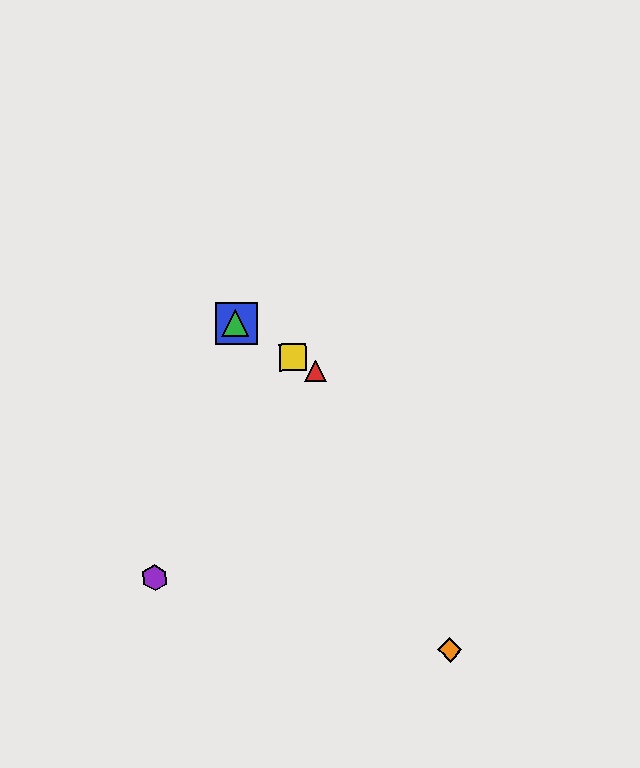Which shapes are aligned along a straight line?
The red triangle, the blue square, the green triangle, the yellow square are aligned along a straight line.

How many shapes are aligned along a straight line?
4 shapes (the red triangle, the blue square, the green triangle, the yellow square) are aligned along a straight line.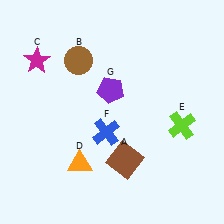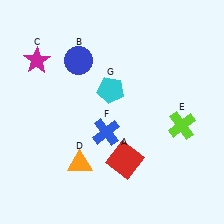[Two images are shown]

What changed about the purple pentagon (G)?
In Image 1, G is purple. In Image 2, it changed to cyan.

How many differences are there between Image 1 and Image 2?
There are 3 differences between the two images.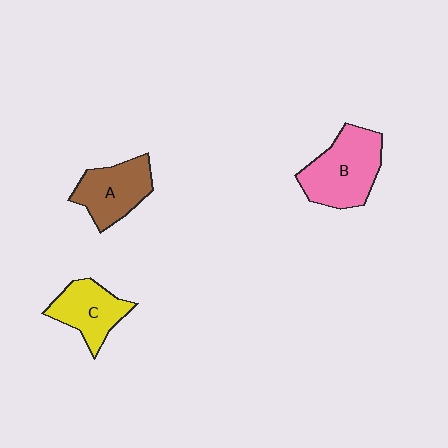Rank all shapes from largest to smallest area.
From largest to smallest: B (pink), A (brown), C (yellow).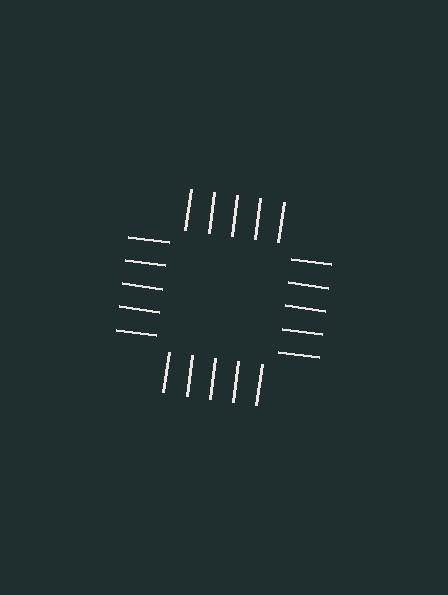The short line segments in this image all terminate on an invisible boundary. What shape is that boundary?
An illusory square — the line segments terminate on its edges but no continuous stroke is drawn.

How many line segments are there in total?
20 — 5 along each of the 4 edges.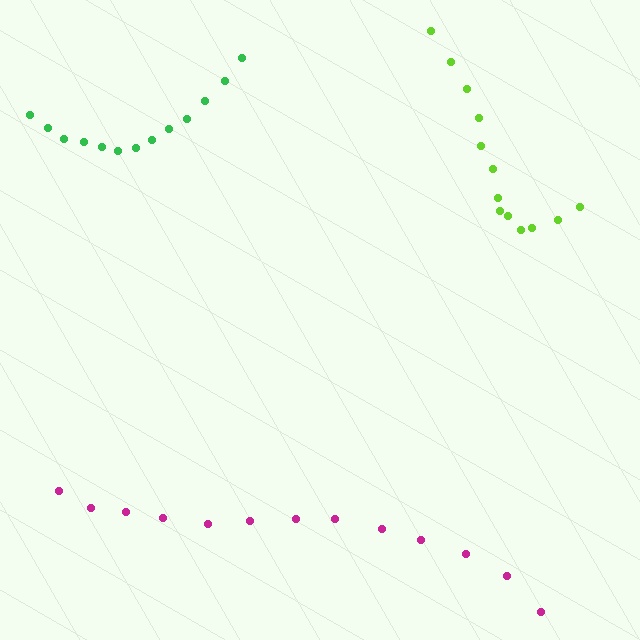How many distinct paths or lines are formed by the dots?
There are 3 distinct paths.